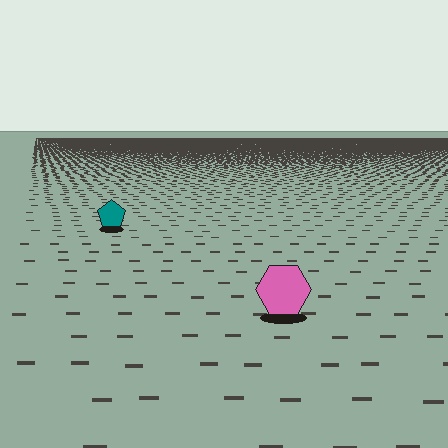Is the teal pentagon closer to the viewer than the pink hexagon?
No. The pink hexagon is closer — you can tell from the texture gradient: the ground texture is coarser near it.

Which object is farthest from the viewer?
The teal pentagon is farthest from the viewer. It appears smaller and the ground texture around it is denser.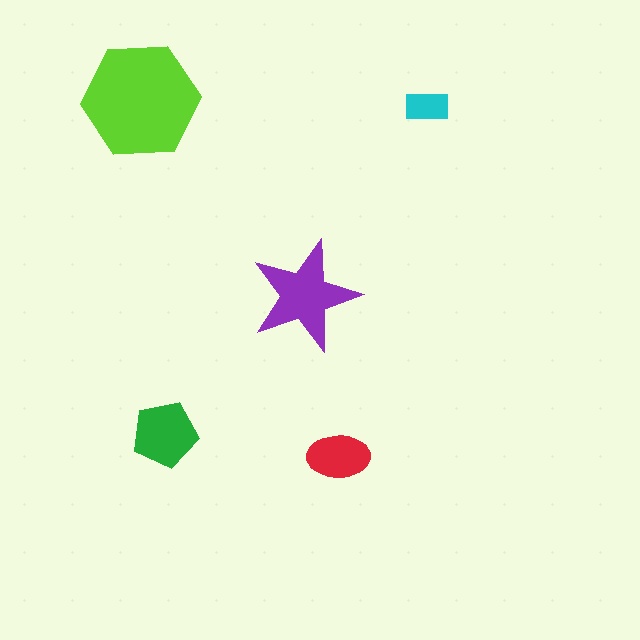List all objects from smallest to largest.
The cyan rectangle, the red ellipse, the green pentagon, the purple star, the lime hexagon.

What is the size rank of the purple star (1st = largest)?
2nd.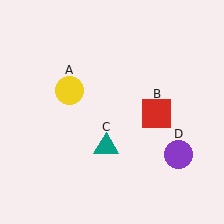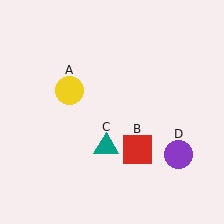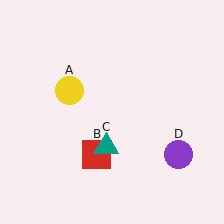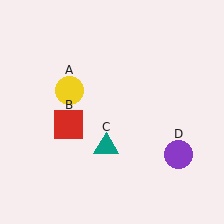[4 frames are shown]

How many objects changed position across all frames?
1 object changed position: red square (object B).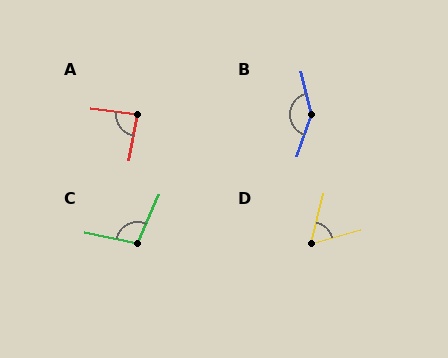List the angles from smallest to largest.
D (59°), A (88°), C (102°), B (147°).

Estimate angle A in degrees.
Approximately 88 degrees.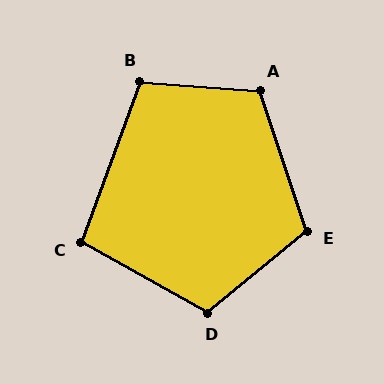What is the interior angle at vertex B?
Approximately 106 degrees (obtuse).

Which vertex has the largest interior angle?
A, at approximately 113 degrees.